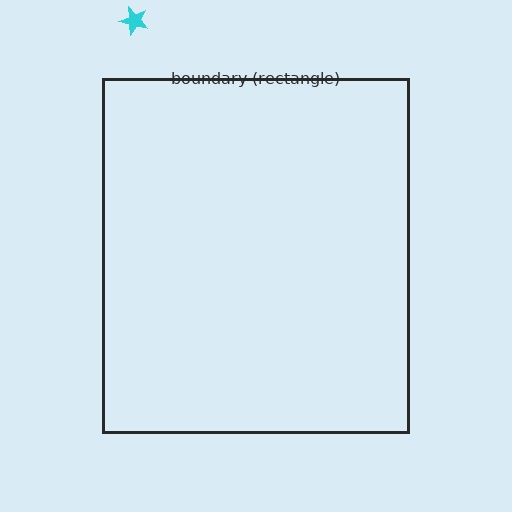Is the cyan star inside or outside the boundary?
Outside.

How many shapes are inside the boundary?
0 inside, 1 outside.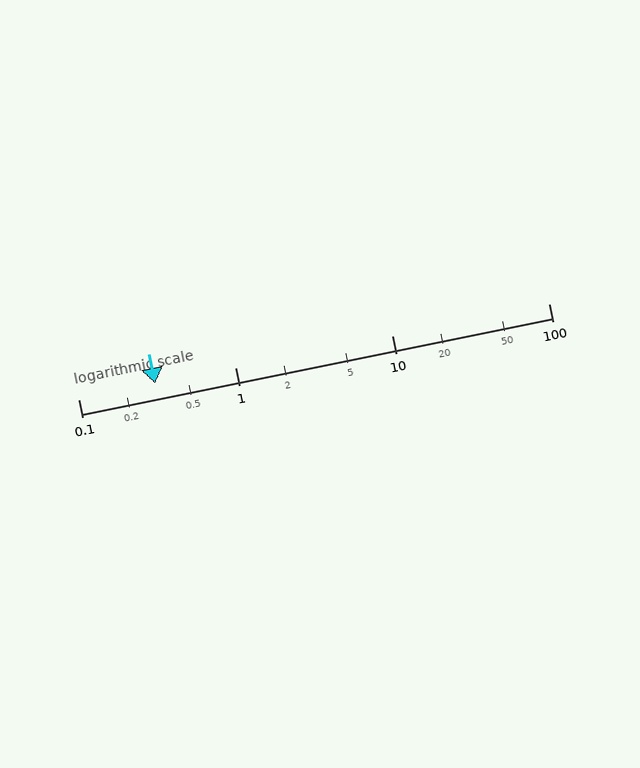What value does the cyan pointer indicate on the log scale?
The pointer indicates approximately 0.31.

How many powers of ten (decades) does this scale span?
The scale spans 3 decades, from 0.1 to 100.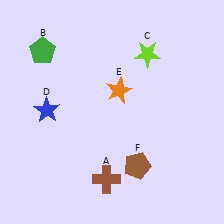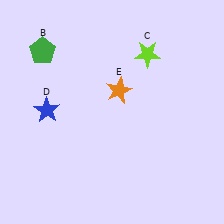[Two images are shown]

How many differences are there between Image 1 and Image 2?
There are 2 differences between the two images.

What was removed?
The brown pentagon (F), the brown cross (A) were removed in Image 2.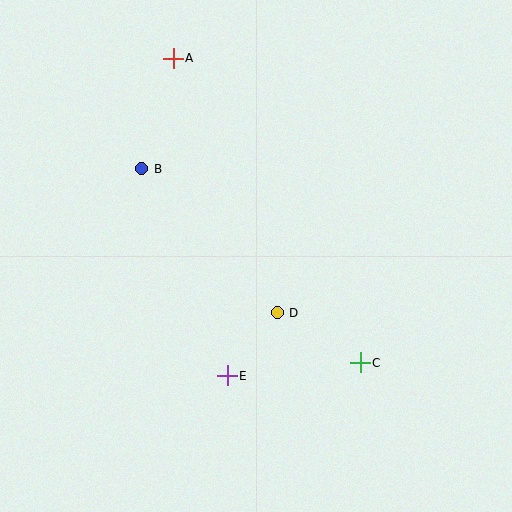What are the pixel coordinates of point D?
Point D is at (277, 313).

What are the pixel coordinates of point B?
Point B is at (142, 169).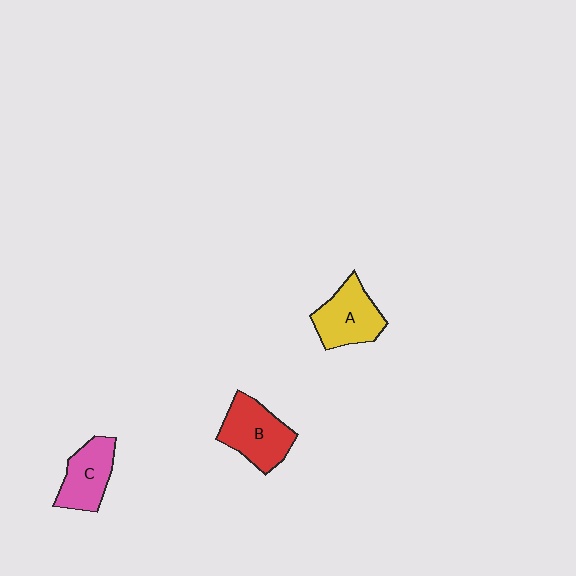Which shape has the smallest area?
Shape C (pink).